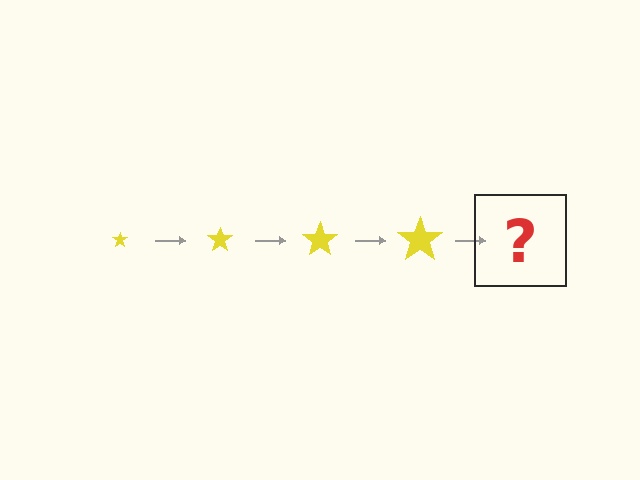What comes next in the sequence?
The next element should be a yellow star, larger than the previous one.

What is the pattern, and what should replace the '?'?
The pattern is that the star gets progressively larger each step. The '?' should be a yellow star, larger than the previous one.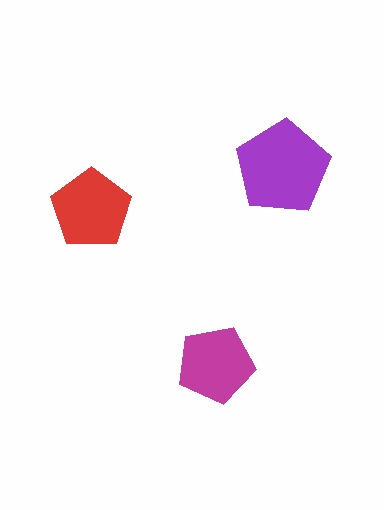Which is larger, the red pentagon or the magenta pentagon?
The red one.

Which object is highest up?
The purple pentagon is topmost.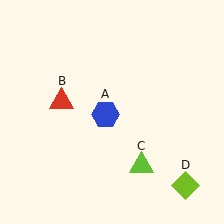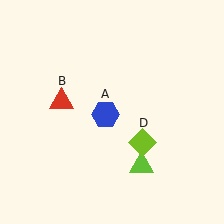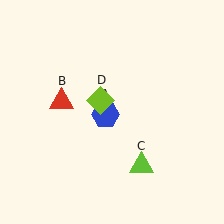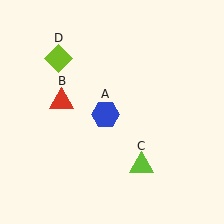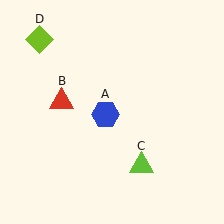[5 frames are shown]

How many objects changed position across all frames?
1 object changed position: lime diamond (object D).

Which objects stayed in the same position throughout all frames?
Blue hexagon (object A) and red triangle (object B) and lime triangle (object C) remained stationary.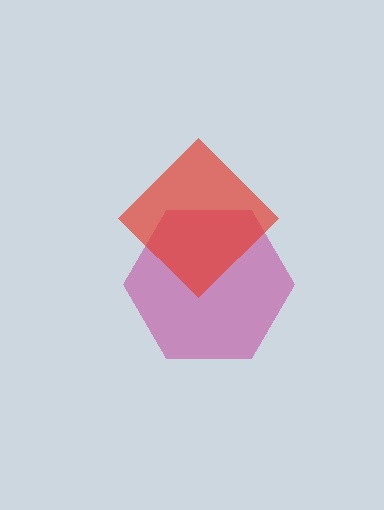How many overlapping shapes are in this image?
There are 2 overlapping shapes in the image.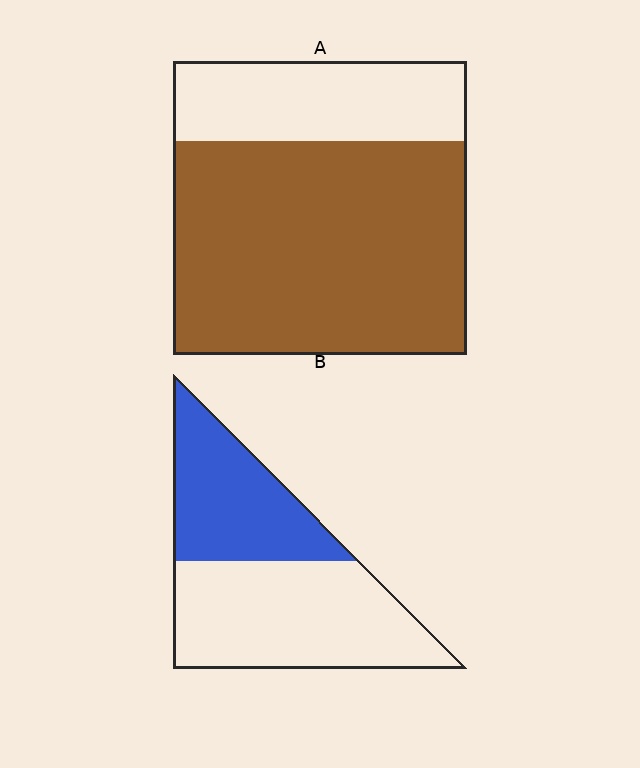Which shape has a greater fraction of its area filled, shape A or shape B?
Shape A.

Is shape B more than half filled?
No.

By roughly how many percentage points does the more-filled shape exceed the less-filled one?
By roughly 30 percentage points (A over B).